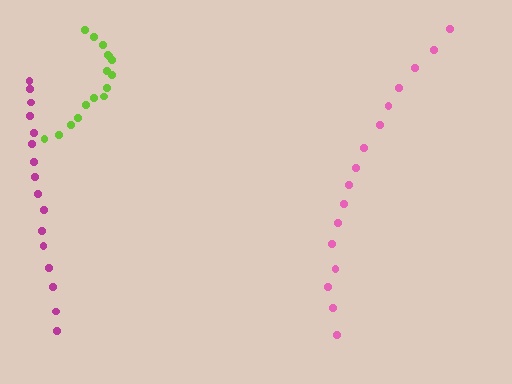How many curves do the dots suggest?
There are 3 distinct paths.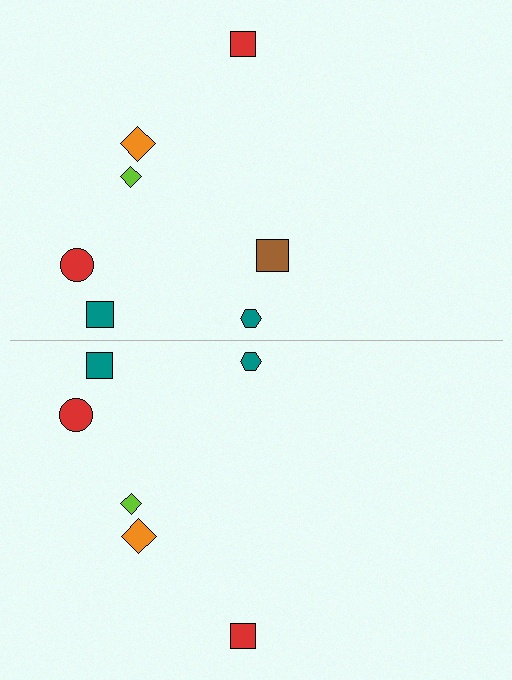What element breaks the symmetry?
A brown square is missing from the bottom side.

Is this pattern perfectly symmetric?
No, the pattern is not perfectly symmetric. A brown square is missing from the bottom side.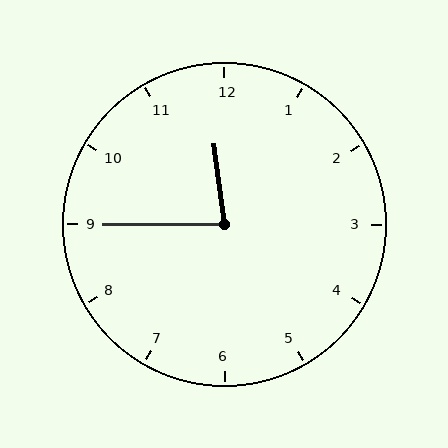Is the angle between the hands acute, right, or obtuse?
It is acute.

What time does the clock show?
11:45.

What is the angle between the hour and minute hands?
Approximately 82 degrees.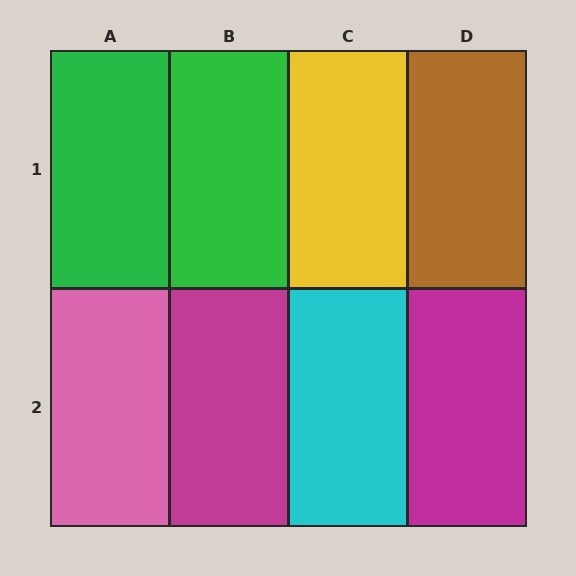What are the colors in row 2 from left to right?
Pink, magenta, cyan, magenta.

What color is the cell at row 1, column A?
Green.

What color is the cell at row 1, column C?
Yellow.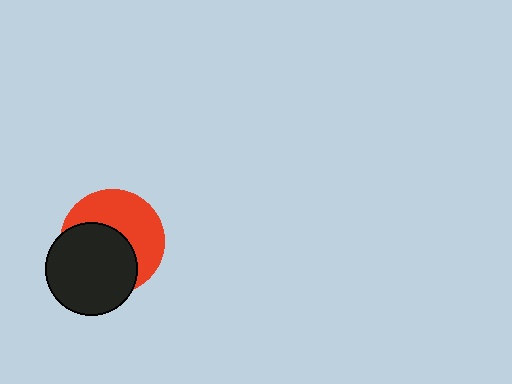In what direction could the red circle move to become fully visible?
The red circle could move toward the upper-right. That would shift it out from behind the black circle entirely.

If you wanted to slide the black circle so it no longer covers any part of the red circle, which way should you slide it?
Slide it toward the lower-left — that is the most direct way to separate the two shapes.